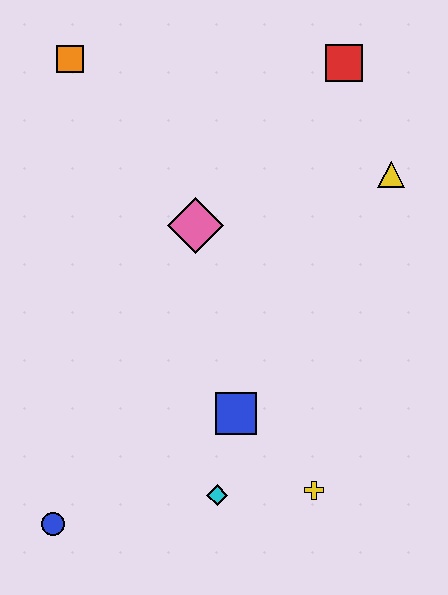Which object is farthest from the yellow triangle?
The blue circle is farthest from the yellow triangle.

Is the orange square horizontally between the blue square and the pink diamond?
No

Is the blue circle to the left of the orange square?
Yes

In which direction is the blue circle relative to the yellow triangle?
The blue circle is below the yellow triangle.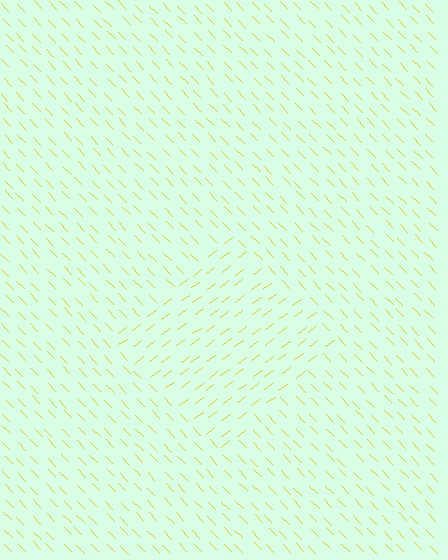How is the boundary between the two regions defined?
The boundary is defined purely by a change in line orientation (approximately 82 degrees difference). All lines are the same color and thickness.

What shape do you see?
I see a diamond.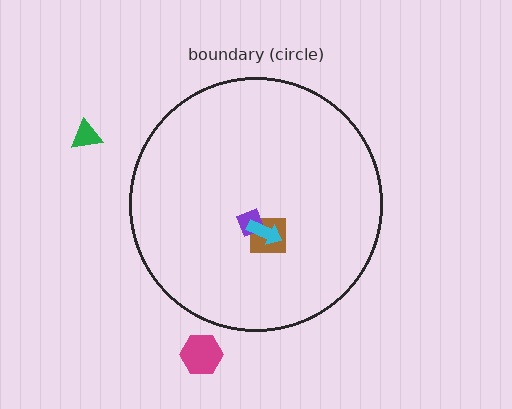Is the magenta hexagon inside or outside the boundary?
Outside.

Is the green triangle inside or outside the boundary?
Outside.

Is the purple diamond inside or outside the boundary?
Inside.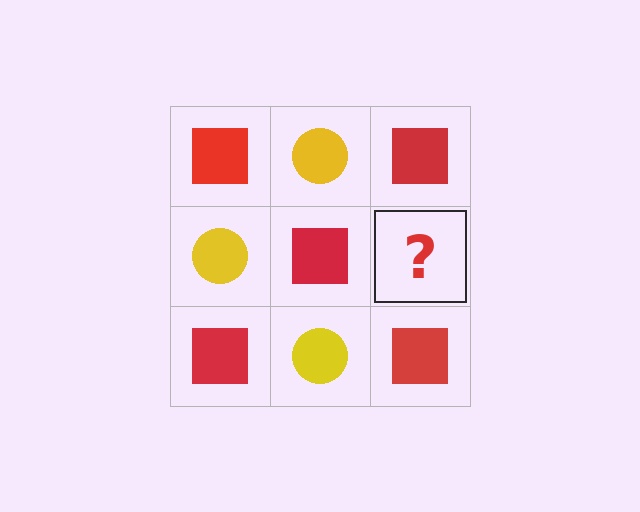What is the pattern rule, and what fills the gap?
The rule is that it alternates red square and yellow circle in a checkerboard pattern. The gap should be filled with a yellow circle.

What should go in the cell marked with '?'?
The missing cell should contain a yellow circle.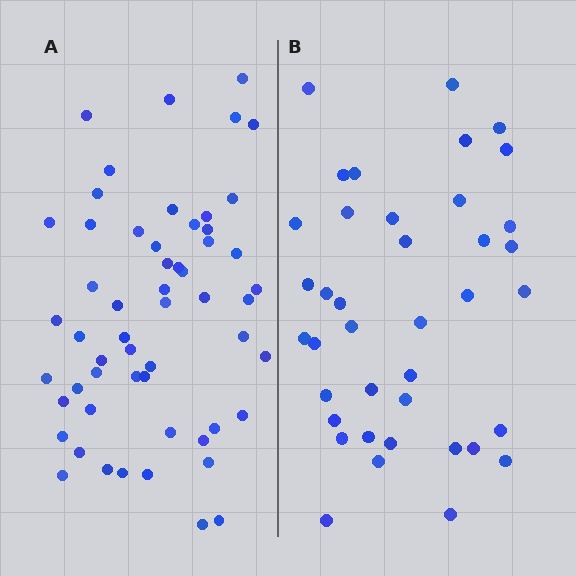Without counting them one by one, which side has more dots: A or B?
Region A (the left region) has more dots.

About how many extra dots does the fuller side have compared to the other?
Region A has approximately 15 more dots than region B.